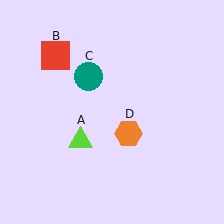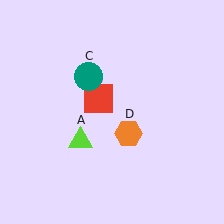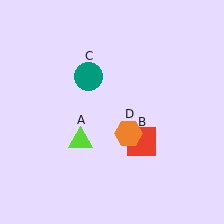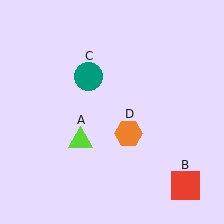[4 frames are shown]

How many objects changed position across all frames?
1 object changed position: red square (object B).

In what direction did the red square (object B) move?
The red square (object B) moved down and to the right.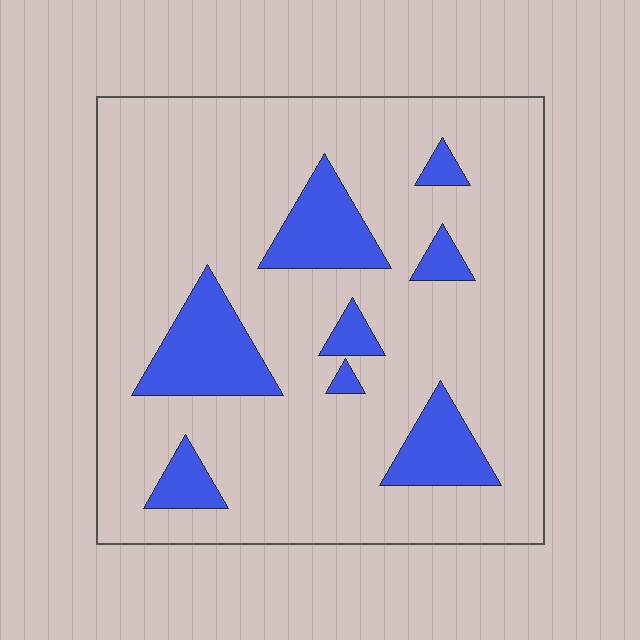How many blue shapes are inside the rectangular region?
8.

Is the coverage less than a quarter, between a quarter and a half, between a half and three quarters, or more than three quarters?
Less than a quarter.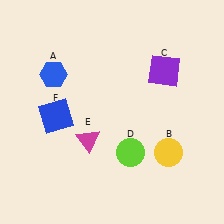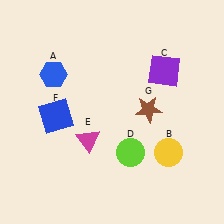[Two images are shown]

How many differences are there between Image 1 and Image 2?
There is 1 difference between the two images.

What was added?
A brown star (G) was added in Image 2.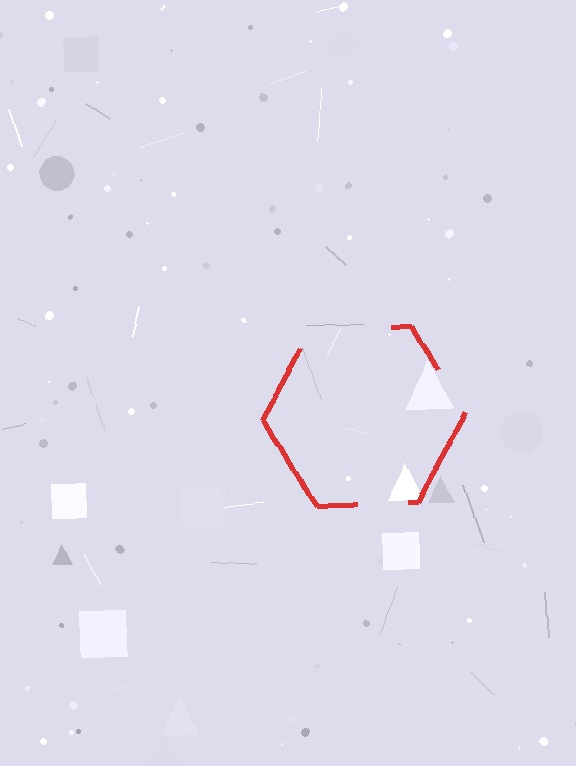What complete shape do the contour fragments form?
The contour fragments form a hexagon.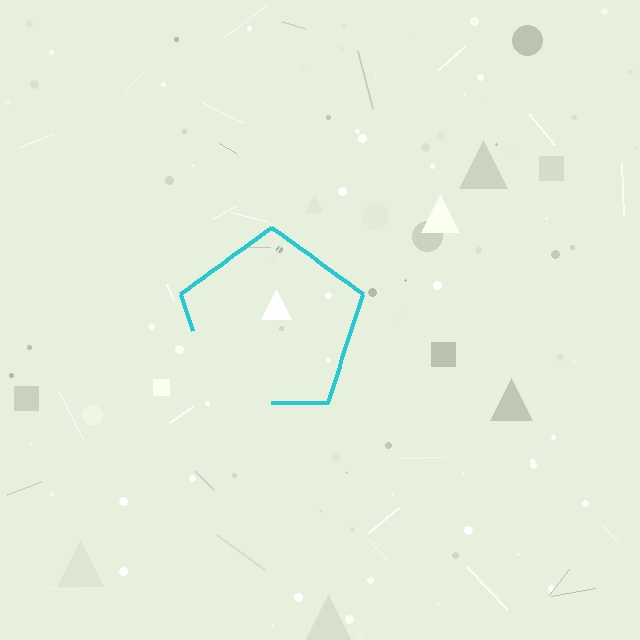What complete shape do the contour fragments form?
The contour fragments form a pentagon.